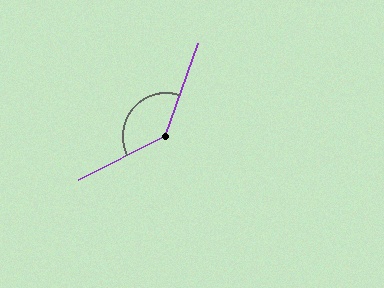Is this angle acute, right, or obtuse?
It is obtuse.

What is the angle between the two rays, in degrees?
Approximately 136 degrees.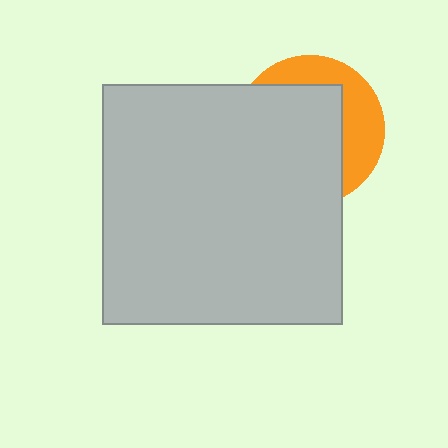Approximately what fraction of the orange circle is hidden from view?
Roughly 66% of the orange circle is hidden behind the light gray square.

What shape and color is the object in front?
The object in front is a light gray square.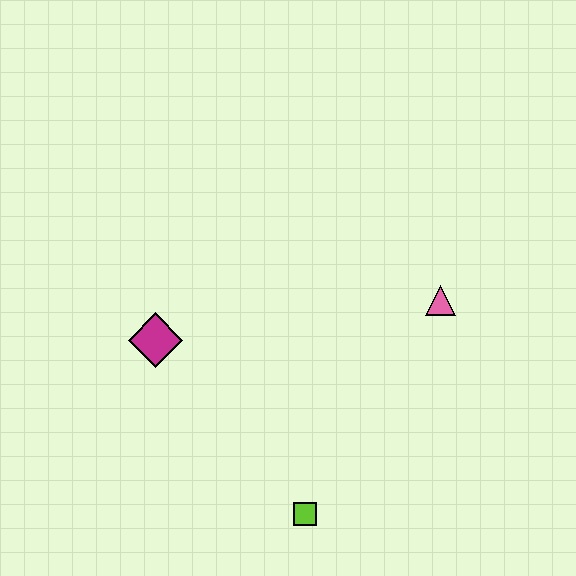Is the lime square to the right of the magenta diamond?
Yes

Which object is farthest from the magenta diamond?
The pink triangle is farthest from the magenta diamond.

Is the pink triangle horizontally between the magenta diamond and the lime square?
No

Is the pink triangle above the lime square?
Yes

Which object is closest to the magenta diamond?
The lime square is closest to the magenta diamond.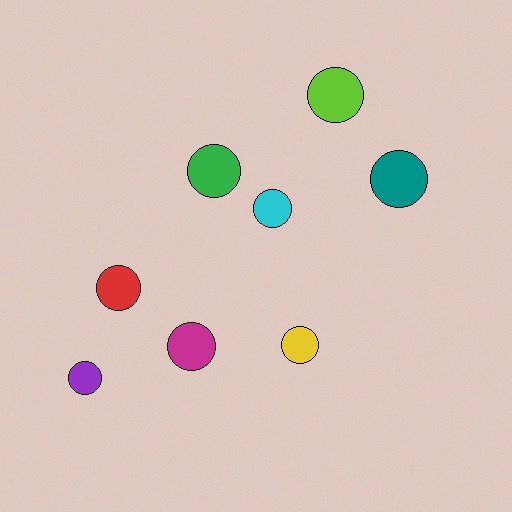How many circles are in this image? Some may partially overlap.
There are 8 circles.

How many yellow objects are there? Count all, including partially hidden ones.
There is 1 yellow object.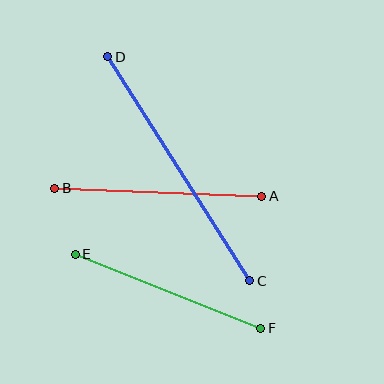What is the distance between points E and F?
The distance is approximately 200 pixels.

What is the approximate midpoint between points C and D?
The midpoint is at approximately (179, 169) pixels.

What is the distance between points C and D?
The distance is approximately 266 pixels.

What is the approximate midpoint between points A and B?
The midpoint is at approximately (158, 192) pixels.